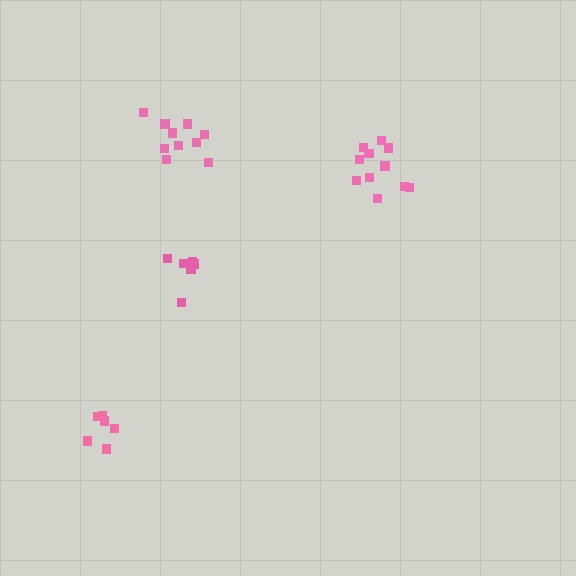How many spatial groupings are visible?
There are 4 spatial groupings.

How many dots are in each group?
Group 1: 6 dots, Group 2: 11 dots, Group 3: 10 dots, Group 4: 7 dots (34 total).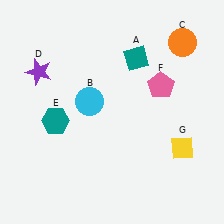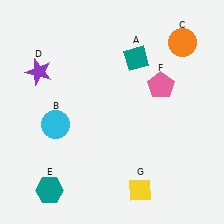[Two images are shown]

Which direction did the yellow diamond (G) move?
The yellow diamond (G) moved left.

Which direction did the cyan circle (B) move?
The cyan circle (B) moved left.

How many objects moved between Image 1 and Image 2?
3 objects moved between the two images.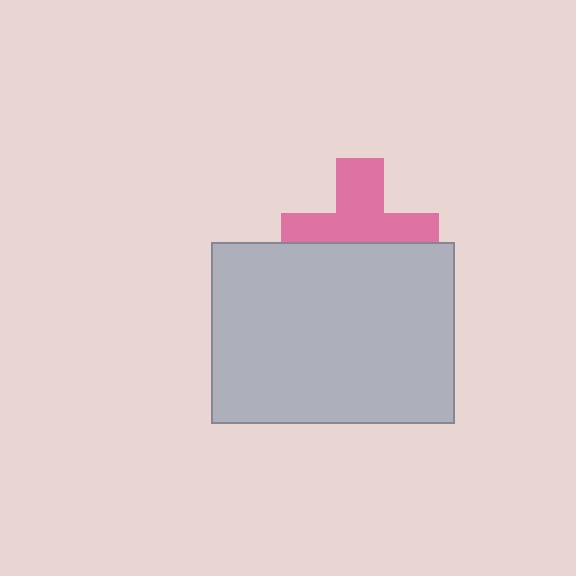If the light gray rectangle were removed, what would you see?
You would see the complete pink cross.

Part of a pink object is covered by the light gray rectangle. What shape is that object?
It is a cross.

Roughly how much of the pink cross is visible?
About half of it is visible (roughly 55%).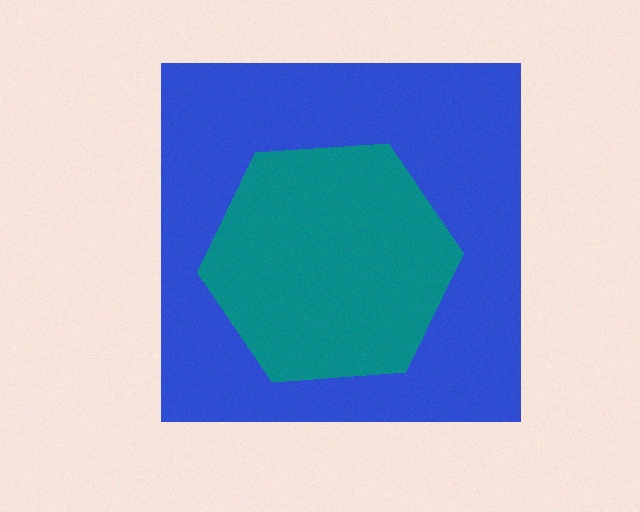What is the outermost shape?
The blue square.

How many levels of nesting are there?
2.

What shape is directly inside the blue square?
The teal hexagon.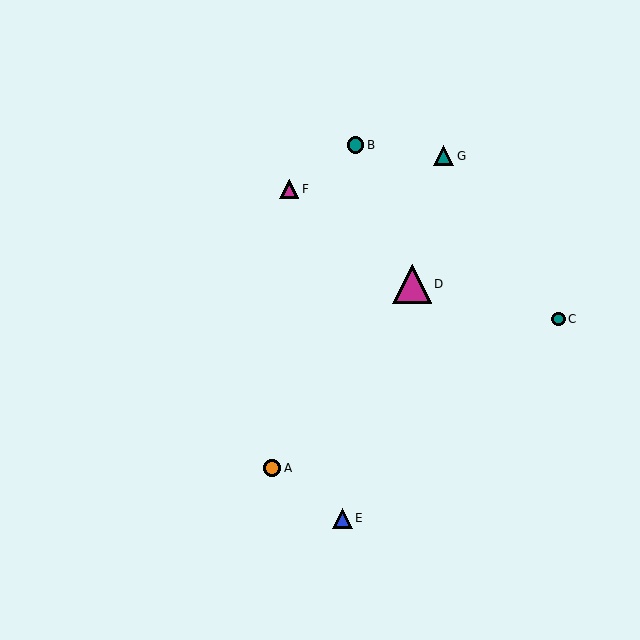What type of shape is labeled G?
Shape G is a teal triangle.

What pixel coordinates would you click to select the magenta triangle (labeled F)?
Click at (289, 189) to select the magenta triangle F.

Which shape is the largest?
The magenta triangle (labeled D) is the largest.